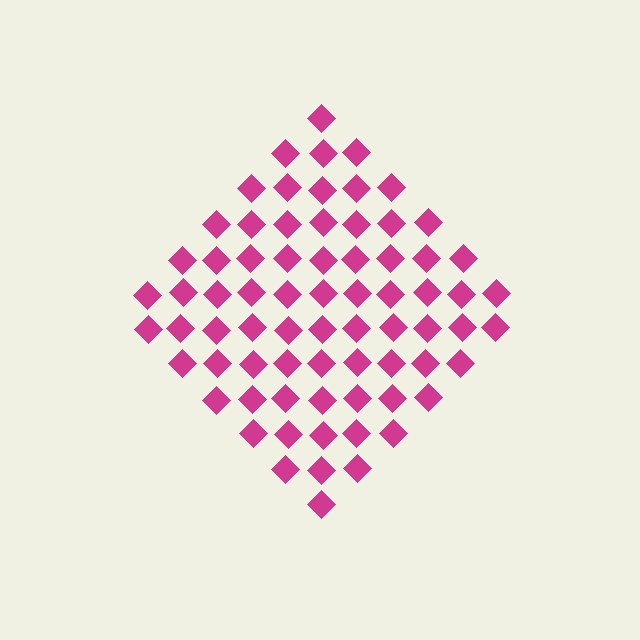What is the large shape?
The large shape is a diamond.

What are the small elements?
The small elements are diamonds.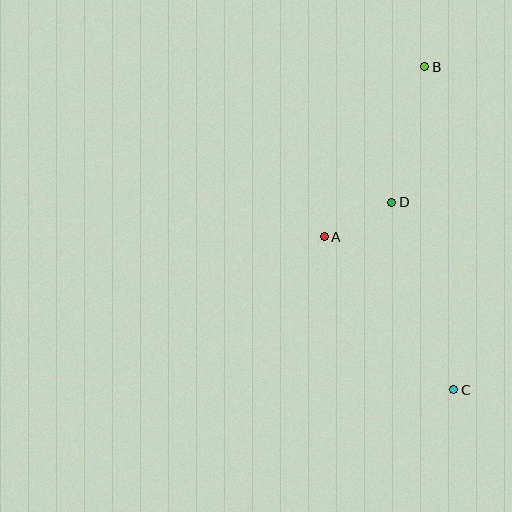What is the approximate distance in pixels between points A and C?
The distance between A and C is approximately 200 pixels.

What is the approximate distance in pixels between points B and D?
The distance between B and D is approximately 139 pixels.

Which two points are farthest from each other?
Points B and C are farthest from each other.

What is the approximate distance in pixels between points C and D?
The distance between C and D is approximately 198 pixels.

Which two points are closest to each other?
Points A and D are closest to each other.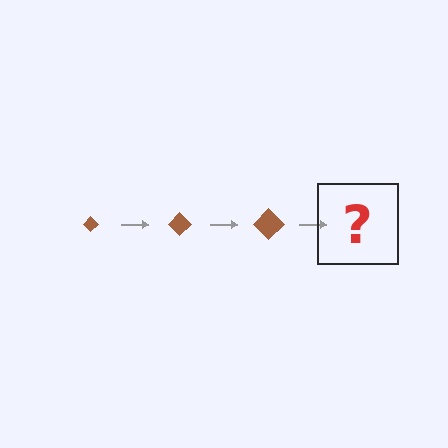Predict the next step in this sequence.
The next step is a brown diamond, larger than the previous one.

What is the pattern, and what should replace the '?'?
The pattern is that the diamond gets progressively larger each step. The '?' should be a brown diamond, larger than the previous one.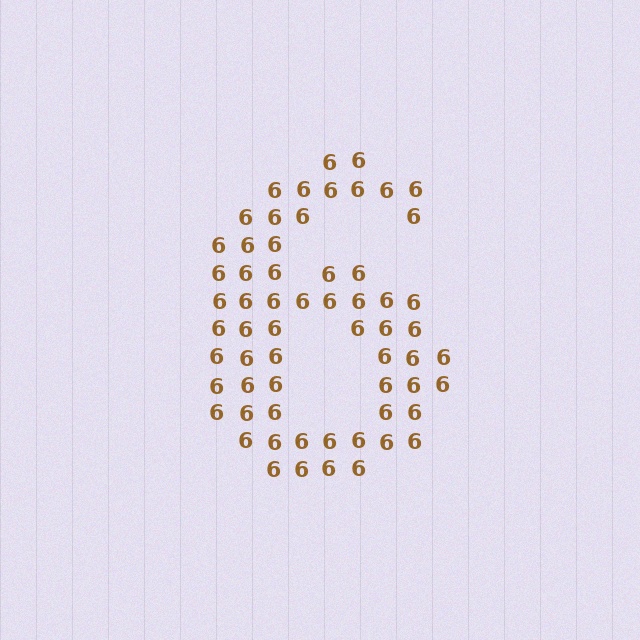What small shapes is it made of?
It is made of small digit 6's.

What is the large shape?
The large shape is the digit 6.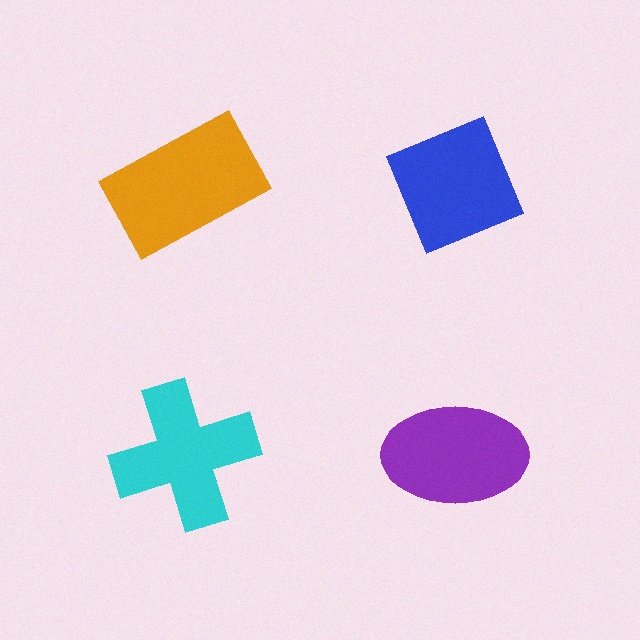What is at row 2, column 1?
A cyan cross.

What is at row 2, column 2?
A purple ellipse.